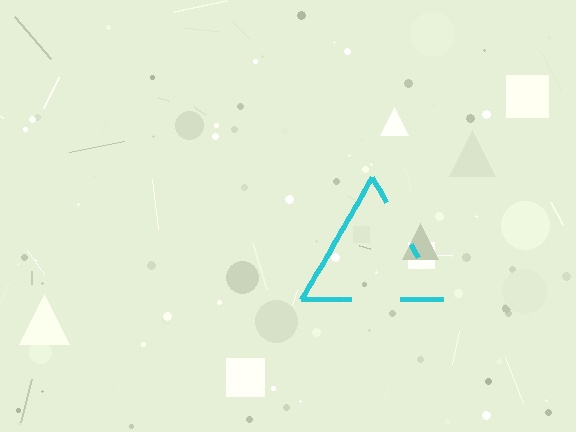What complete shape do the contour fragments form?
The contour fragments form a triangle.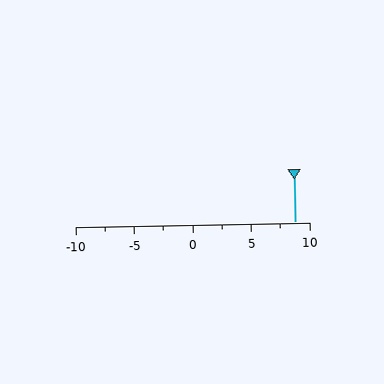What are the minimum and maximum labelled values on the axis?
The axis runs from -10 to 10.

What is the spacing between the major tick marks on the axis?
The major ticks are spaced 5 apart.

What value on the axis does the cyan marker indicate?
The marker indicates approximately 8.8.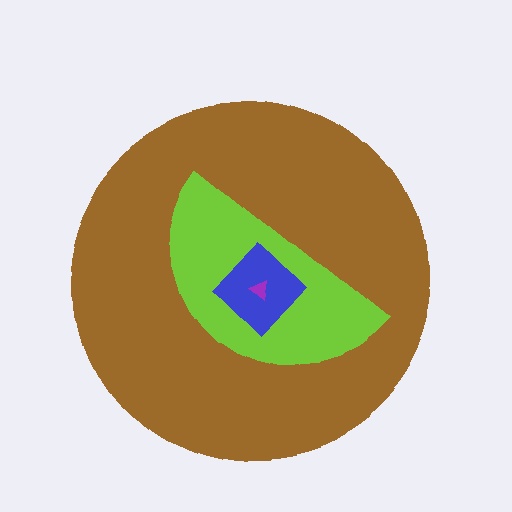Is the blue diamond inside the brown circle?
Yes.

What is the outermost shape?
The brown circle.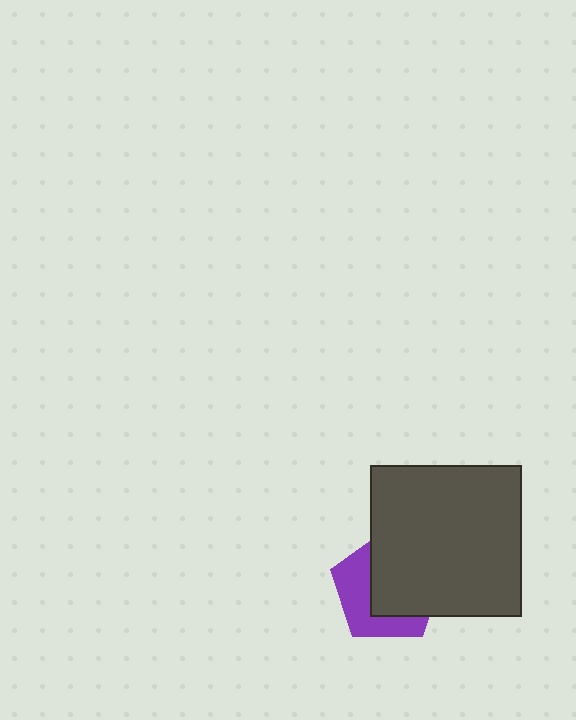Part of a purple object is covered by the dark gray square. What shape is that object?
It is a pentagon.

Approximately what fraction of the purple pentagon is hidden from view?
Roughly 58% of the purple pentagon is hidden behind the dark gray square.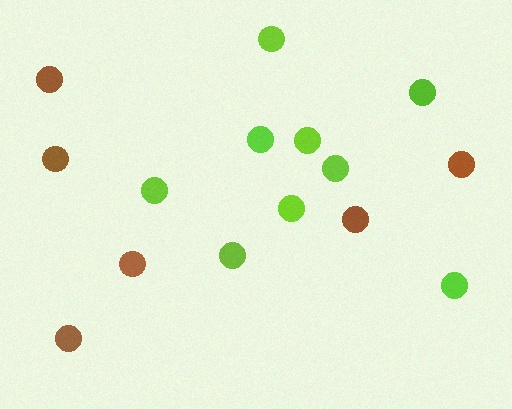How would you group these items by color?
There are 2 groups: one group of brown circles (6) and one group of lime circles (9).